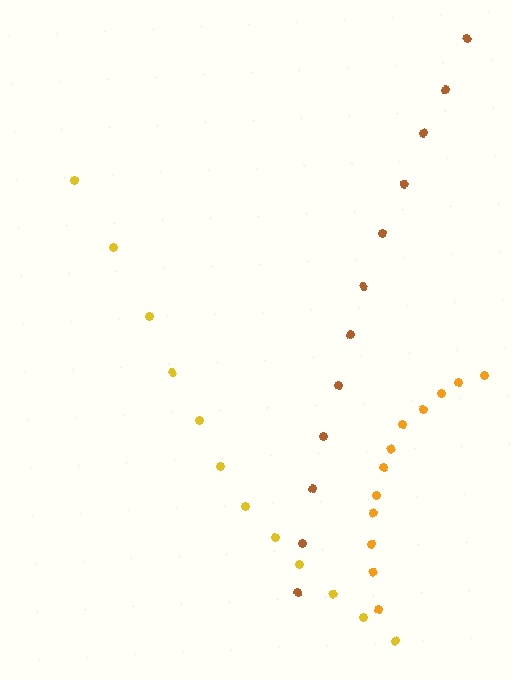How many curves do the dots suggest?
There are 3 distinct paths.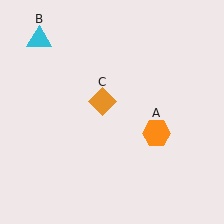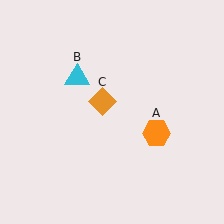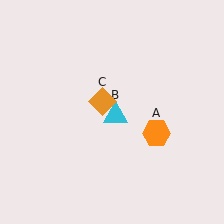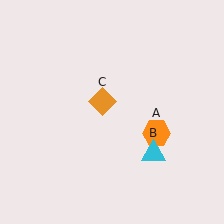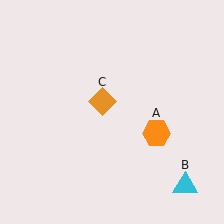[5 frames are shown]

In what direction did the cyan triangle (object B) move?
The cyan triangle (object B) moved down and to the right.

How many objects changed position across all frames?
1 object changed position: cyan triangle (object B).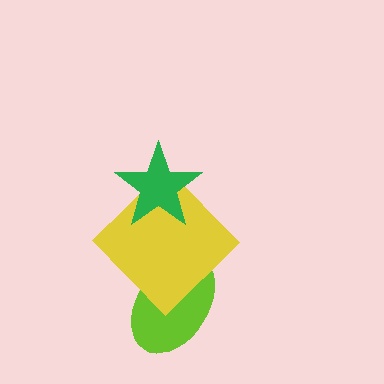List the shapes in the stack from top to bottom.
From top to bottom: the green star, the yellow diamond, the lime ellipse.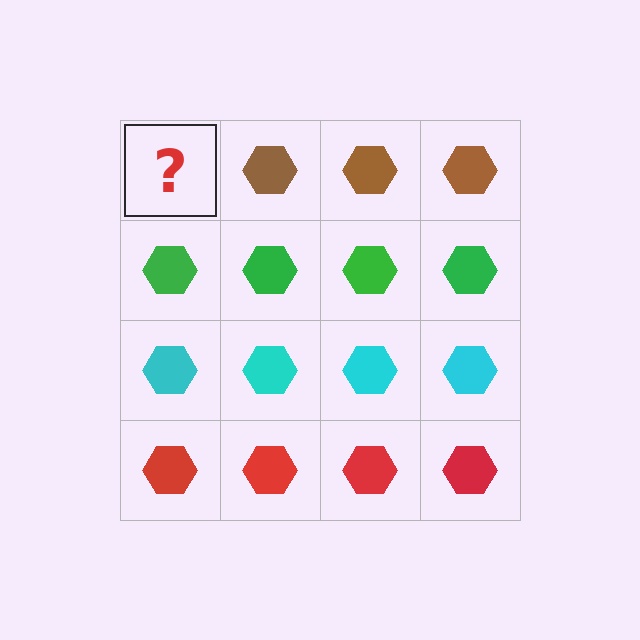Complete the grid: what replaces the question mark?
The question mark should be replaced with a brown hexagon.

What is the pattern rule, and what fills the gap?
The rule is that each row has a consistent color. The gap should be filled with a brown hexagon.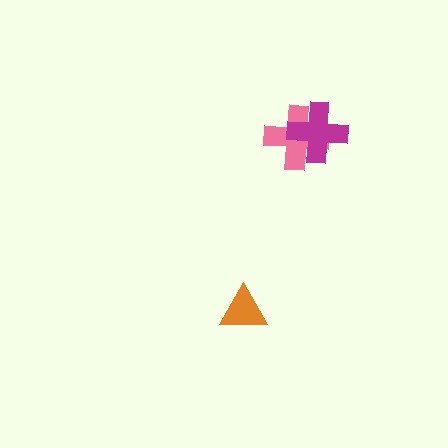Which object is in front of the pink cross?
The magenta cross is in front of the pink cross.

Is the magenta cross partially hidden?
No, no other shape covers it.